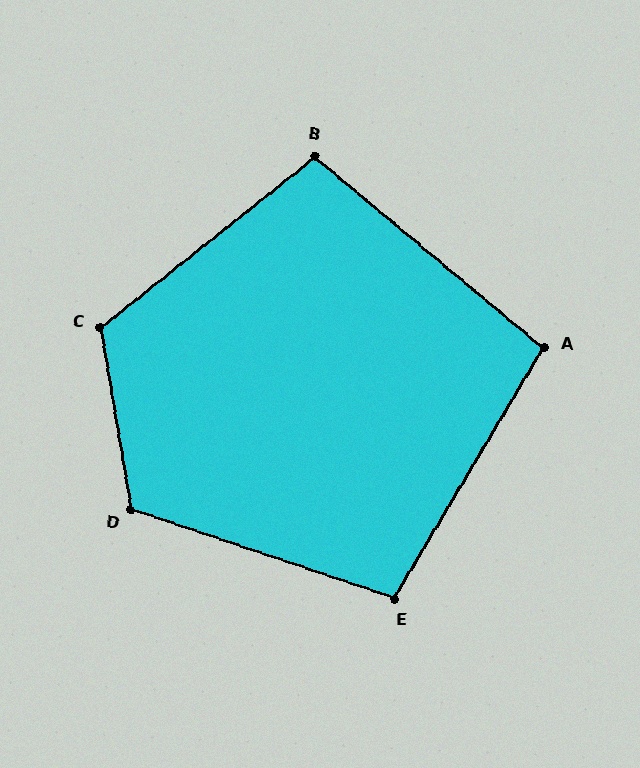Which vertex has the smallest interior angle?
A, at approximately 99 degrees.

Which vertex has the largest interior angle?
C, at approximately 119 degrees.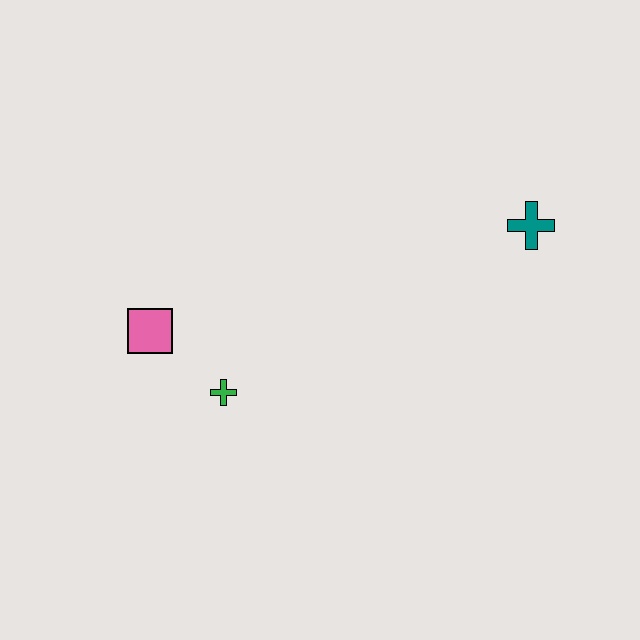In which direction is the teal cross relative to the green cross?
The teal cross is to the right of the green cross.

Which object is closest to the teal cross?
The green cross is closest to the teal cross.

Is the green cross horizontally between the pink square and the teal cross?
Yes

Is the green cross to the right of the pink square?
Yes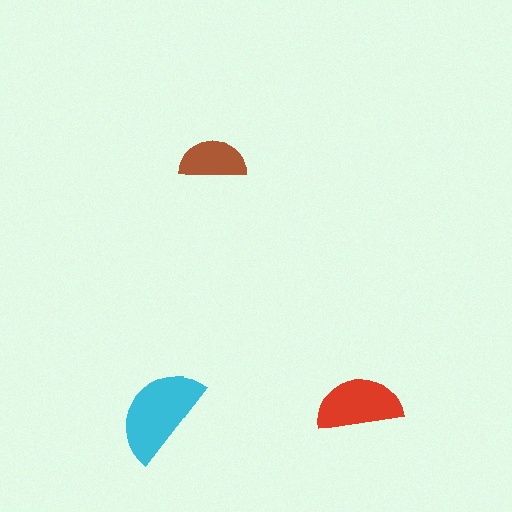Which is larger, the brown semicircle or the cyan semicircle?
The cyan one.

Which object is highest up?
The brown semicircle is topmost.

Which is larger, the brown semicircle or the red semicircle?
The red one.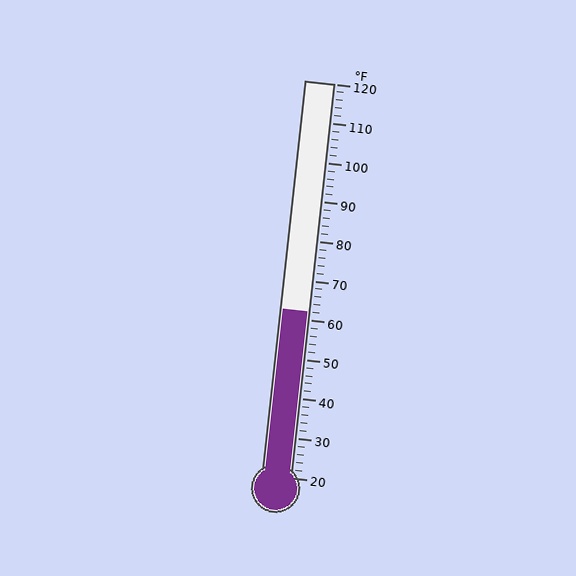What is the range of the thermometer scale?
The thermometer scale ranges from 20°F to 120°F.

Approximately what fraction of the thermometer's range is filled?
The thermometer is filled to approximately 40% of its range.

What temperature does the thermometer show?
The thermometer shows approximately 62°F.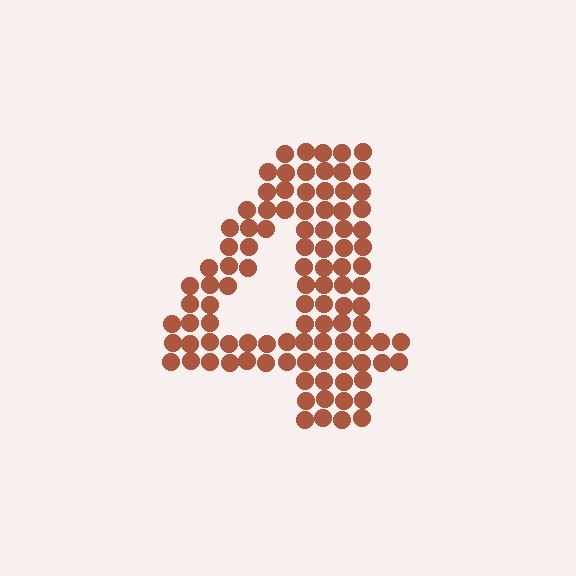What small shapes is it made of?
It is made of small circles.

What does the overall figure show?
The overall figure shows the digit 4.